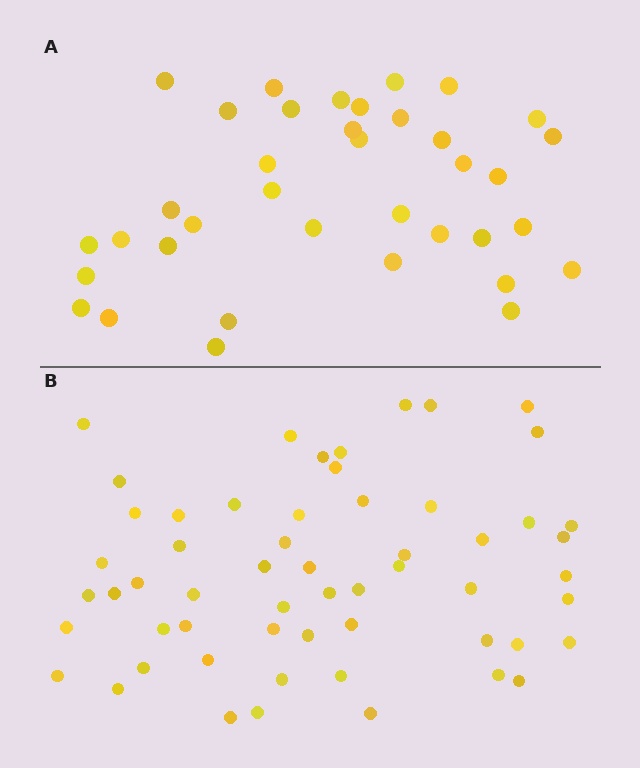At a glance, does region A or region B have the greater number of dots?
Region B (the bottom region) has more dots.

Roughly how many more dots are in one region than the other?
Region B has approximately 20 more dots than region A.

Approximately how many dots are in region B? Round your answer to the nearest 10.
About 60 dots. (The exact count is 57, which rounds to 60.)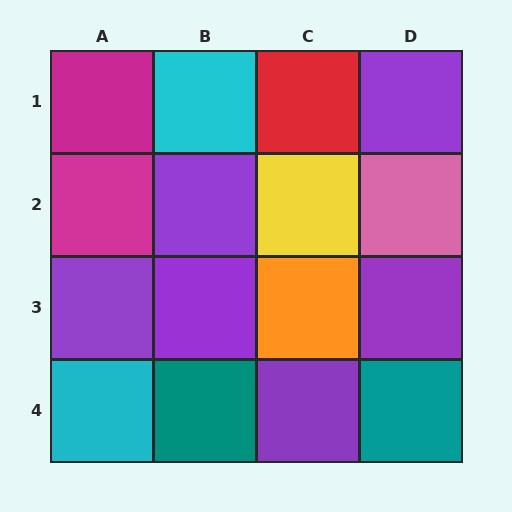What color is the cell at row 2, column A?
Magenta.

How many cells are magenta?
2 cells are magenta.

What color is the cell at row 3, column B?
Purple.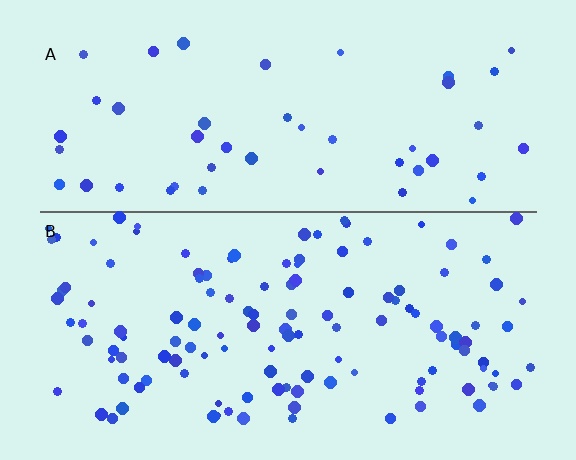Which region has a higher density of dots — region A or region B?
B (the bottom).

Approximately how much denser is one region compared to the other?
Approximately 2.6× — region B over region A.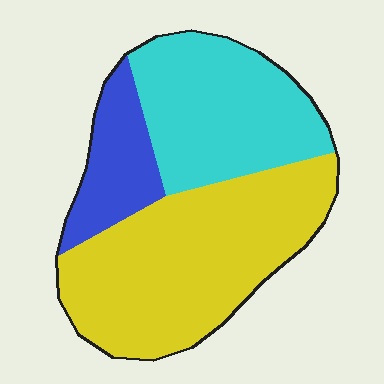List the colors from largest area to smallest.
From largest to smallest: yellow, cyan, blue.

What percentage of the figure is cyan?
Cyan covers 34% of the figure.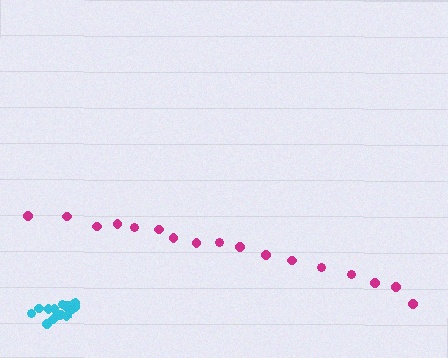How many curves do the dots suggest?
There are 2 distinct paths.